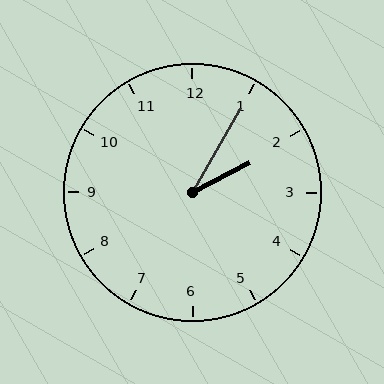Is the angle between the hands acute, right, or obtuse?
It is acute.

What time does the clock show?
2:05.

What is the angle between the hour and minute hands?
Approximately 32 degrees.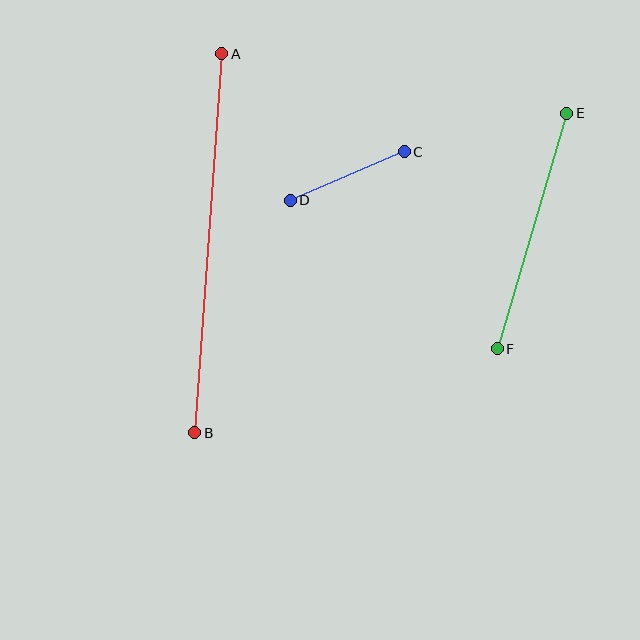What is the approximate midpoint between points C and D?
The midpoint is at approximately (347, 176) pixels.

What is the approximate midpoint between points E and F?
The midpoint is at approximately (532, 231) pixels.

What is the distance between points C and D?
The distance is approximately 124 pixels.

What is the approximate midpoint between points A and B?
The midpoint is at approximately (208, 243) pixels.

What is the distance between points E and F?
The distance is approximately 246 pixels.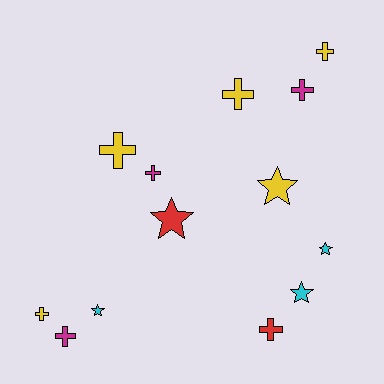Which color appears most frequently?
Yellow, with 5 objects.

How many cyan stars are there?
There are 3 cyan stars.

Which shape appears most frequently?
Cross, with 8 objects.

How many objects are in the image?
There are 13 objects.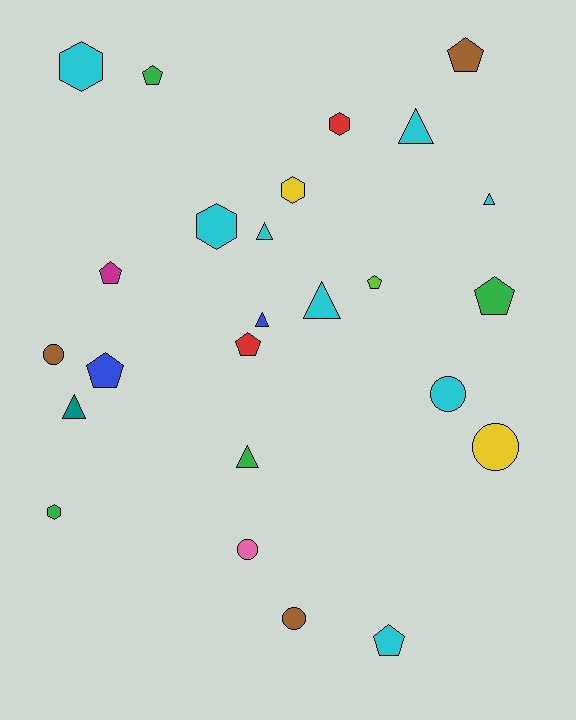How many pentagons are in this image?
There are 8 pentagons.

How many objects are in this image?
There are 25 objects.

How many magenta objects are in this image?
There is 1 magenta object.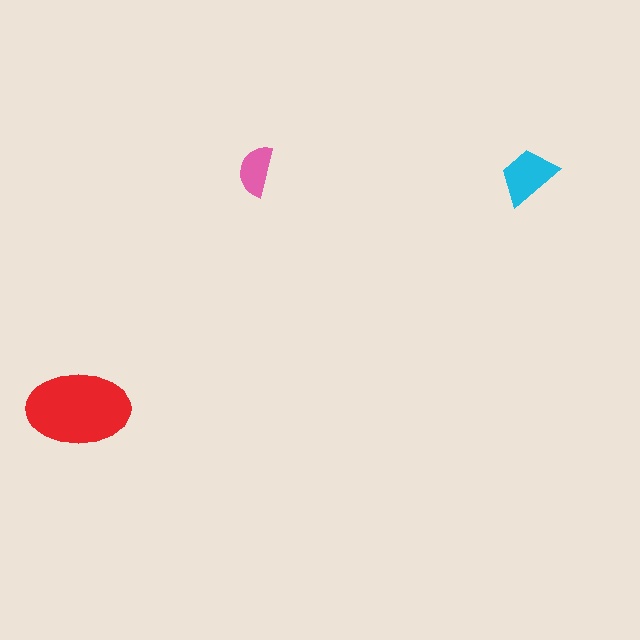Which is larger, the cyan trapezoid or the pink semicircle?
The cyan trapezoid.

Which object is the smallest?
The pink semicircle.